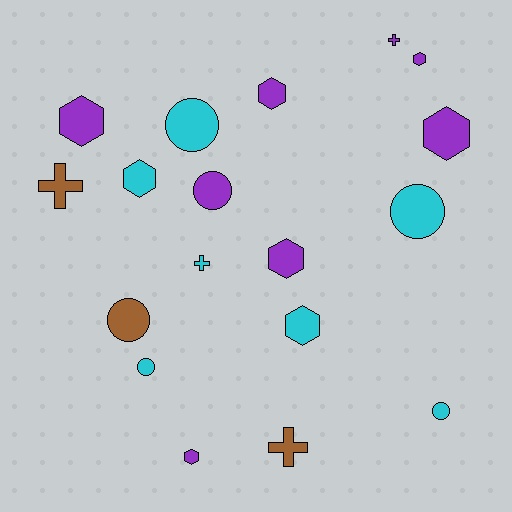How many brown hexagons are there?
There are no brown hexagons.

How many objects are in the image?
There are 18 objects.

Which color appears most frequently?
Purple, with 8 objects.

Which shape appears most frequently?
Hexagon, with 8 objects.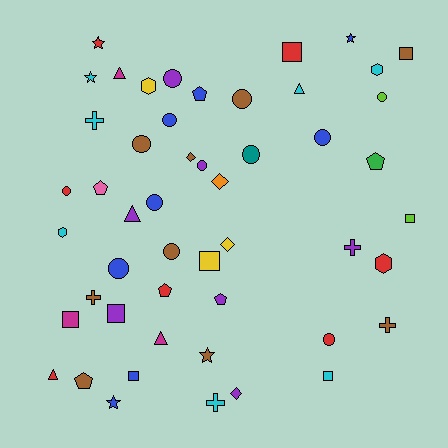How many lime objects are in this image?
There are 2 lime objects.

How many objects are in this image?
There are 50 objects.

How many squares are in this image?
There are 8 squares.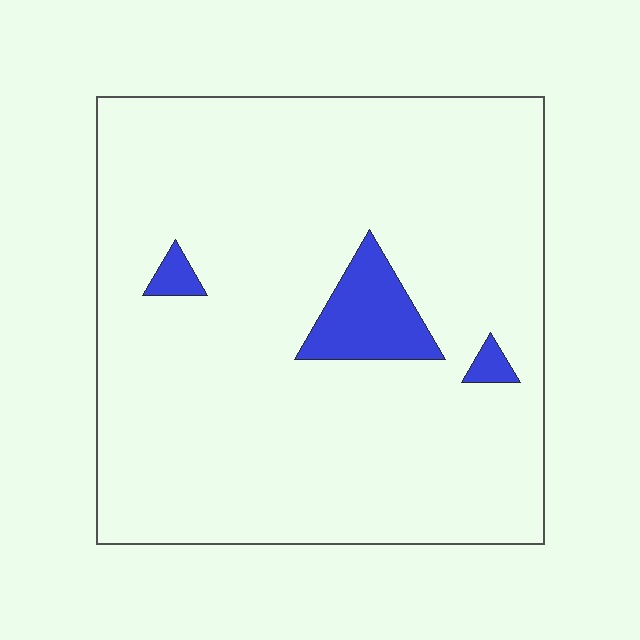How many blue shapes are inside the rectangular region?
3.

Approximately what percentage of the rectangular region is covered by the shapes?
Approximately 5%.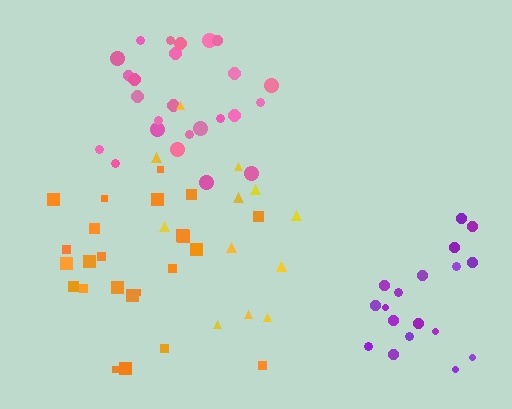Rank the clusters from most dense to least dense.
purple, orange, pink, yellow.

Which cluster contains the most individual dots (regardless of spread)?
Pink (25).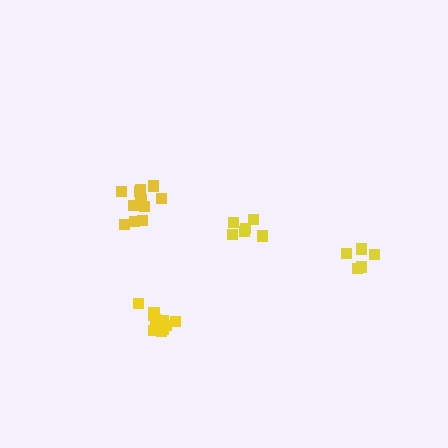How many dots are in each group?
Group 1: 10 dots, Group 2: 6 dots, Group 3: 5 dots, Group 4: 11 dots (32 total).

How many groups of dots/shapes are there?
There are 4 groups.